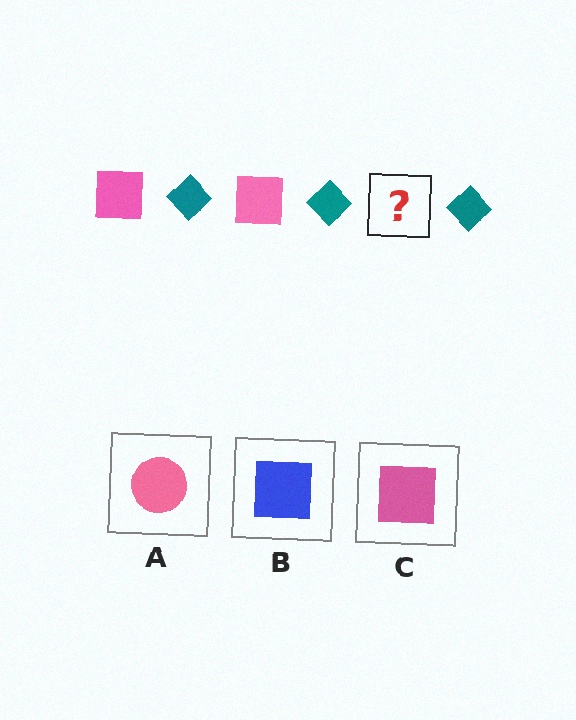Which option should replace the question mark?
Option C.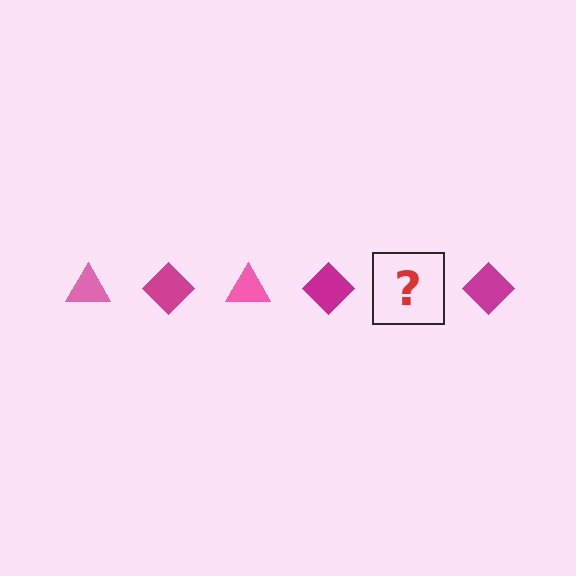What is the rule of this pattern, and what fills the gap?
The rule is that the pattern alternates between pink triangle and magenta diamond. The gap should be filled with a pink triangle.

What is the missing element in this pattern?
The missing element is a pink triangle.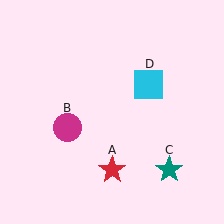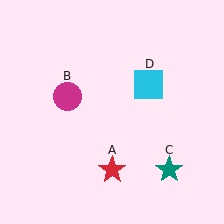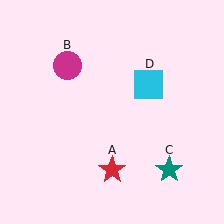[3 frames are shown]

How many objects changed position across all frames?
1 object changed position: magenta circle (object B).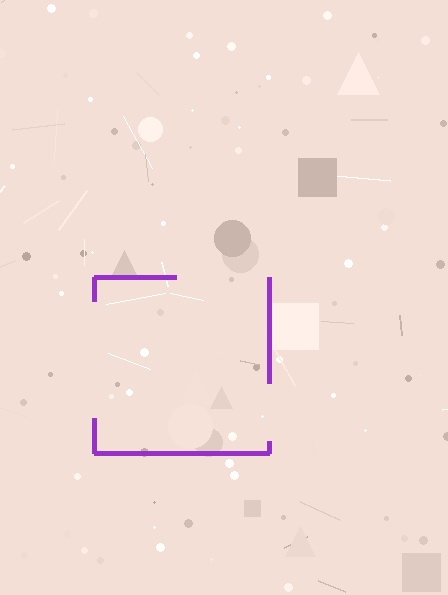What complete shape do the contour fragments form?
The contour fragments form a square.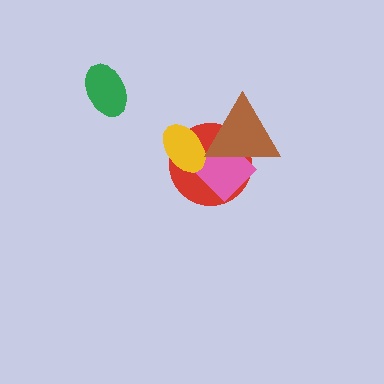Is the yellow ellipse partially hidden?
Yes, it is partially covered by another shape.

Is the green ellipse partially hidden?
No, no other shape covers it.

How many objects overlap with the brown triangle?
3 objects overlap with the brown triangle.